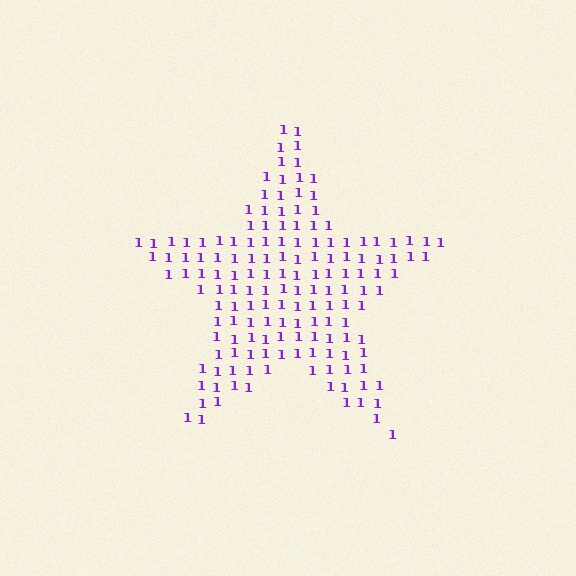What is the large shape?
The large shape is a star.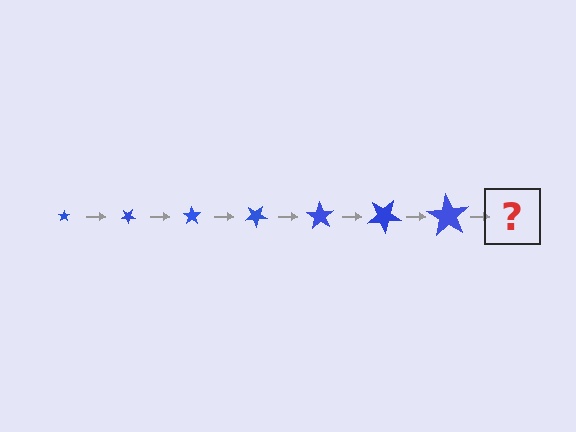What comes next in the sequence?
The next element should be a star, larger than the previous one and rotated 245 degrees from the start.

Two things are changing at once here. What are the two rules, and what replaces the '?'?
The two rules are that the star grows larger each step and it rotates 35 degrees each step. The '?' should be a star, larger than the previous one and rotated 245 degrees from the start.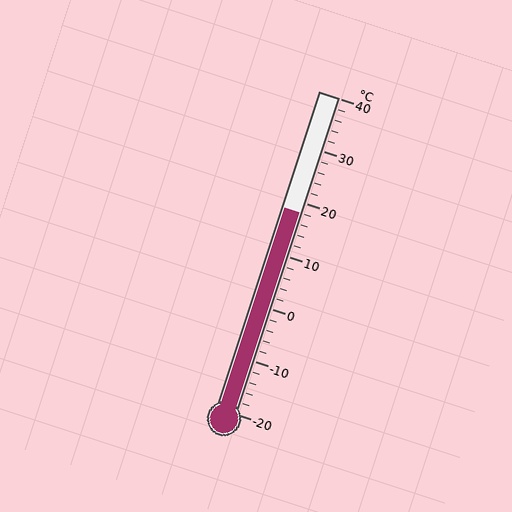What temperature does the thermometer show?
The thermometer shows approximately 18°C.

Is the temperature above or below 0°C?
The temperature is above 0°C.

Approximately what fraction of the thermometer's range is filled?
The thermometer is filled to approximately 65% of its range.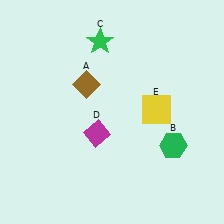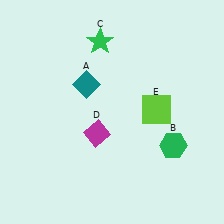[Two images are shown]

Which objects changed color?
A changed from brown to teal. E changed from yellow to lime.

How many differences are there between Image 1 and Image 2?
There are 2 differences between the two images.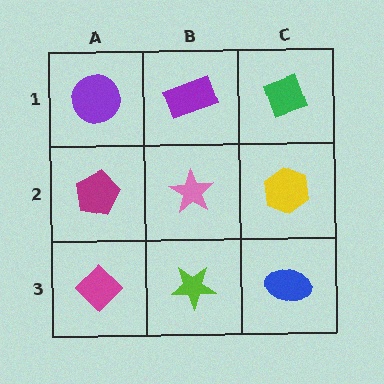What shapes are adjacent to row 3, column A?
A magenta pentagon (row 2, column A), a lime star (row 3, column B).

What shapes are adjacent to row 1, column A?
A magenta pentagon (row 2, column A), a purple rectangle (row 1, column B).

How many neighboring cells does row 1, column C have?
2.